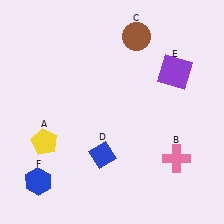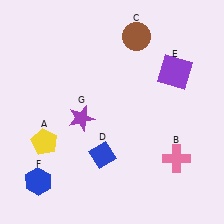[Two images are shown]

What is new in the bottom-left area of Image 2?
A purple star (G) was added in the bottom-left area of Image 2.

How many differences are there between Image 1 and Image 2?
There is 1 difference between the two images.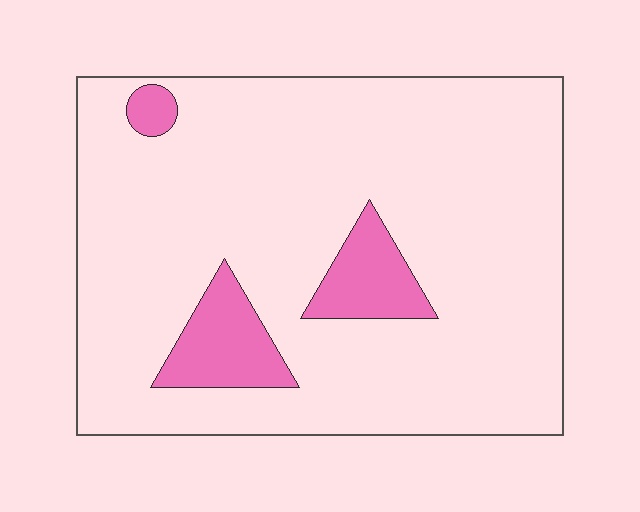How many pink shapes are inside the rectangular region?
3.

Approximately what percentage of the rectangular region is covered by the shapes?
Approximately 10%.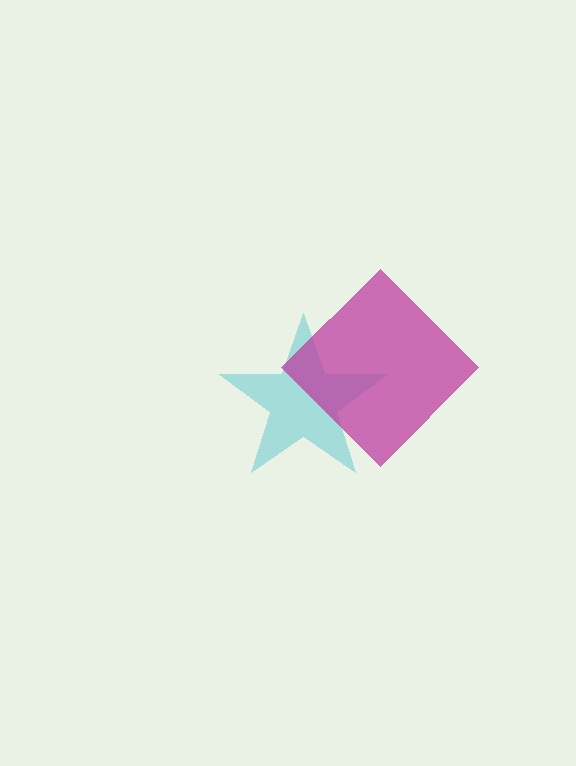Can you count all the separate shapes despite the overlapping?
Yes, there are 2 separate shapes.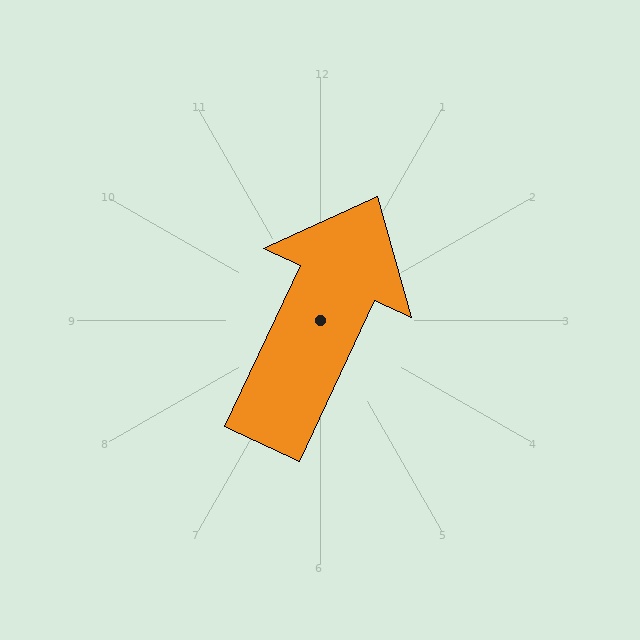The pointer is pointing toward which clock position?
Roughly 1 o'clock.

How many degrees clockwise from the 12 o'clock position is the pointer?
Approximately 25 degrees.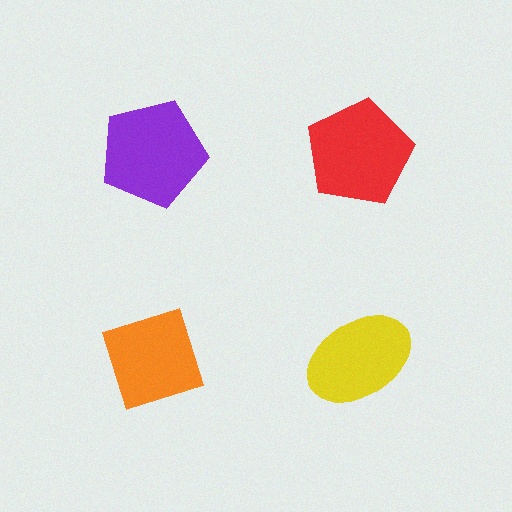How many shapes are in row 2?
2 shapes.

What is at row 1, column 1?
A purple pentagon.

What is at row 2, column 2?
A yellow ellipse.